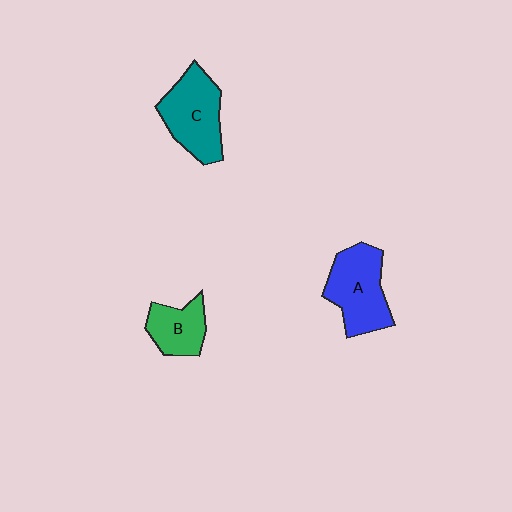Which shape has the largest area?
Shape A (blue).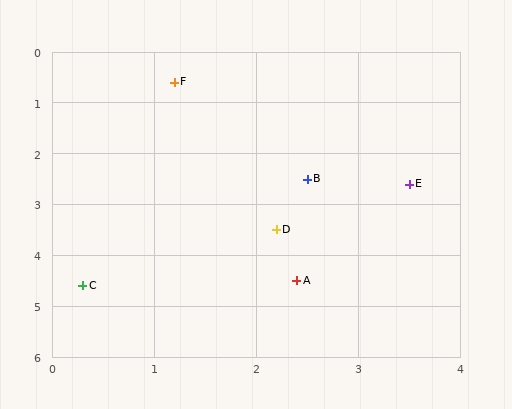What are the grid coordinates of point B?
Point B is at approximately (2.5, 2.5).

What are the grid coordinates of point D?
Point D is at approximately (2.2, 3.5).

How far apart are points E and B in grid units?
Points E and B are about 1.0 grid units apart.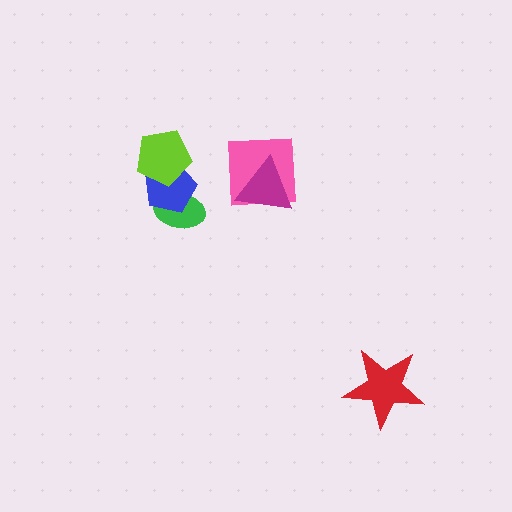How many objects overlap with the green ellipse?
1 object overlaps with the green ellipse.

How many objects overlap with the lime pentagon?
1 object overlaps with the lime pentagon.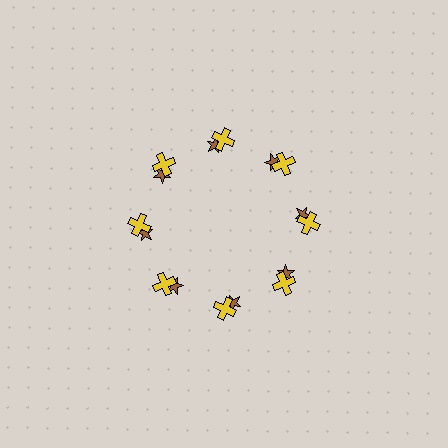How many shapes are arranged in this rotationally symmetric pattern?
There are 16 shapes, arranged in 8 groups of 2.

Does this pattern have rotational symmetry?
Yes, this pattern has 8-fold rotational symmetry. It looks the same after rotating 45 degrees around the center.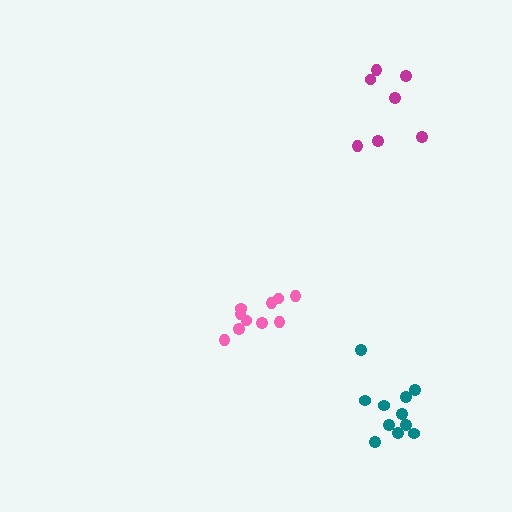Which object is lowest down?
The teal cluster is bottommost.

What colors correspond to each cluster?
The clusters are colored: teal, pink, magenta.